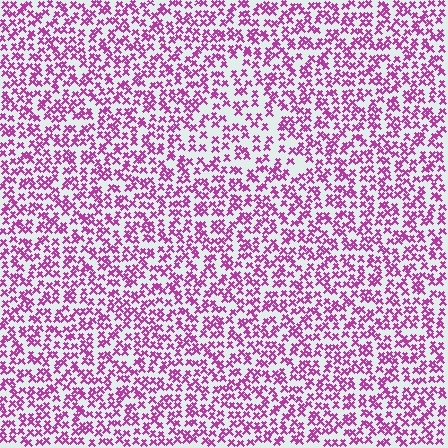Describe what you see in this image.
The image contains small magenta elements arranged at two different densities. A triangle-shaped region is visible where the elements are less densely packed than the surrounding area.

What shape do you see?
I see a triangle.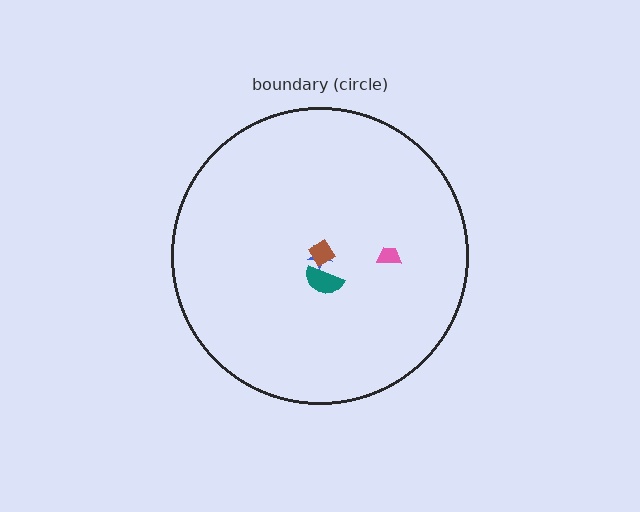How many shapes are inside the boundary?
4 inside, 0 outside.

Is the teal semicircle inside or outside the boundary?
Inside.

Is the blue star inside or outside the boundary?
Inside.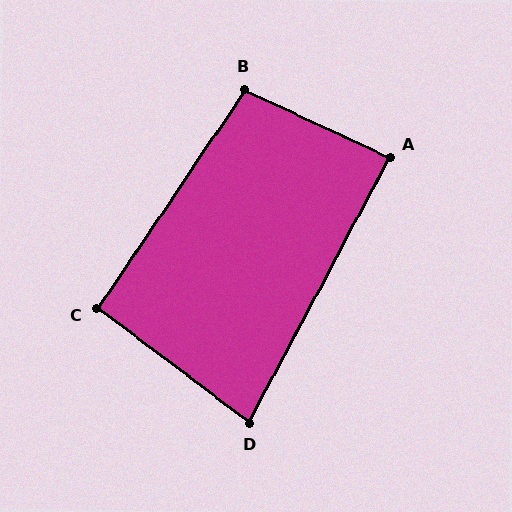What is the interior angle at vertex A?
Approximately 87 degrees (approximately right).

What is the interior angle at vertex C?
Approximately 93 degrees (approximately right).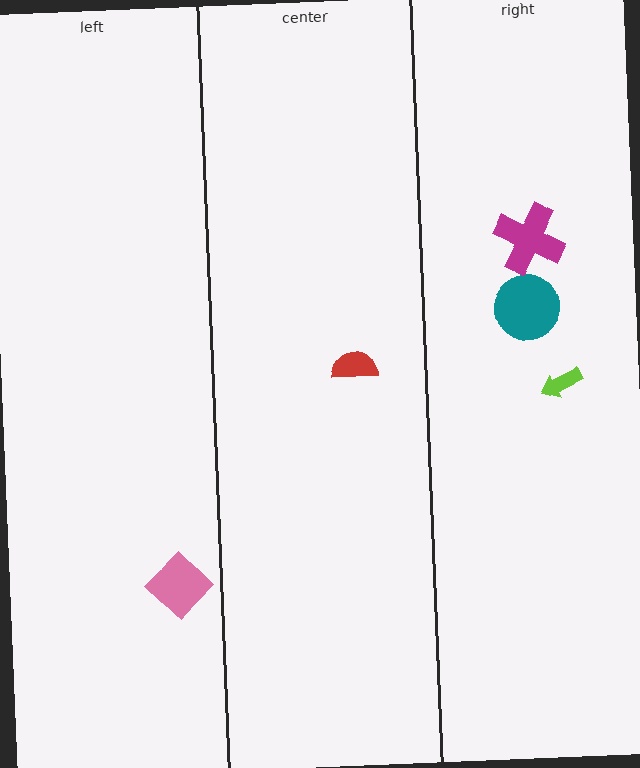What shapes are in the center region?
The red semicircle.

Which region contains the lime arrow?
The right region.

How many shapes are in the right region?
3.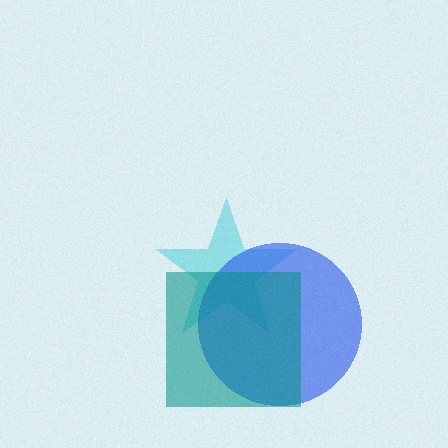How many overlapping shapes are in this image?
There are 3 overlapping shapes in the image.